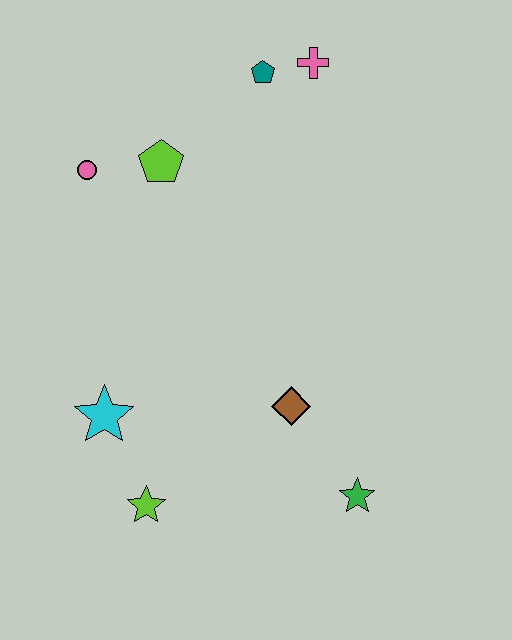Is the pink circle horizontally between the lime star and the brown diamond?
No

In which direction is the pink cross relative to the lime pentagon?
The pink cross is to the right of the lime pentagon.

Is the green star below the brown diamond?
Yes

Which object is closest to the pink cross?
The teal pentagon is closest to the pink cross.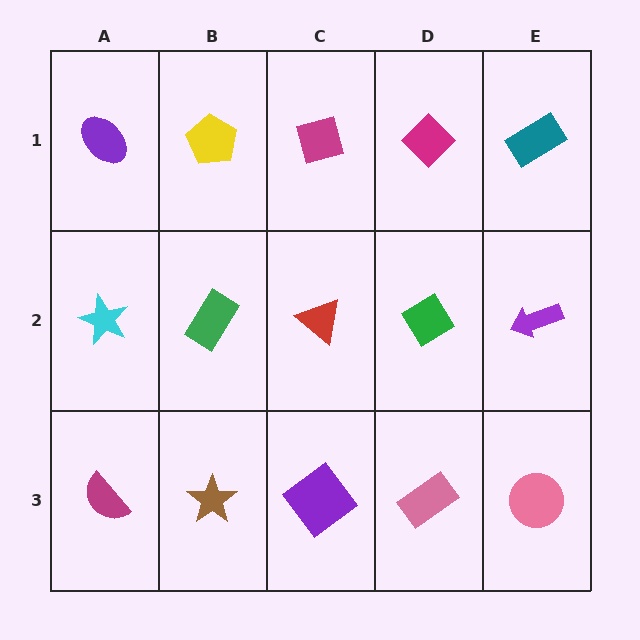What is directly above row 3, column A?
A cyan star.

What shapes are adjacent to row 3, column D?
A green diamond (row 2, column D), a purple diamond (row 3, column C), a pink circle (row 3, column E).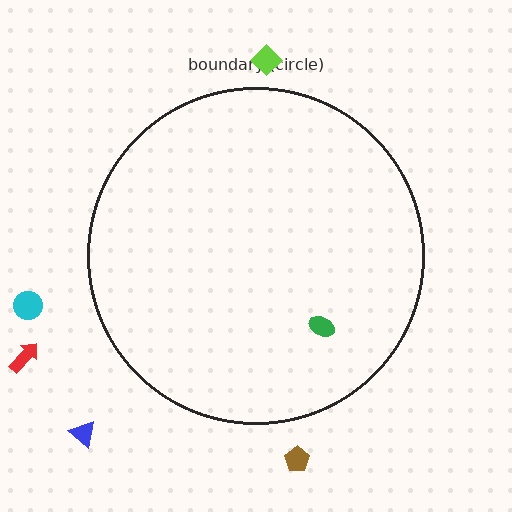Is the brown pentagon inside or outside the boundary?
Outside.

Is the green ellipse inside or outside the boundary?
Inside.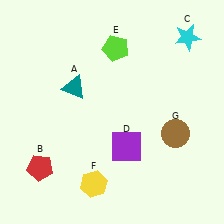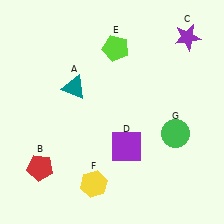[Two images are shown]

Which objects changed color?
C changed from cyan to purple. G changed from brown to green.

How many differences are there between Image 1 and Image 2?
There are 2 differences between the two images.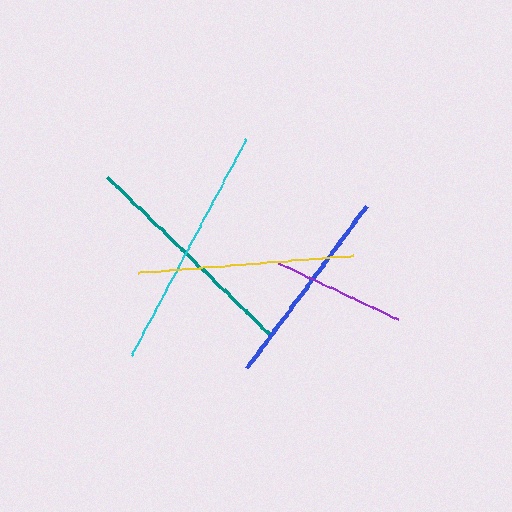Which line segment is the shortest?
The purple line is the shortest at approximately 133 pixels.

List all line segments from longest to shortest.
From longest to shortest: cyan, teal, yellow, blue, purple.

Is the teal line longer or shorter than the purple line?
The teal line is longer than the purple line.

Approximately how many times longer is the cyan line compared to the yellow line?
The cyan line is approximately 1.1 times the length of the yellow line.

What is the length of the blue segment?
The blue segment is approximately 201 pixels long.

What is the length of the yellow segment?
The yellow segment is approximately 216 pixels long.